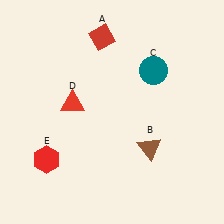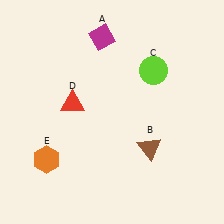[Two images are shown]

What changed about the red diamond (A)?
In Image 1, A is red. In Image 2, it changed to magenta.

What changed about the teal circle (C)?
In Image 1, C is teal. In Image 2, it changed to lime.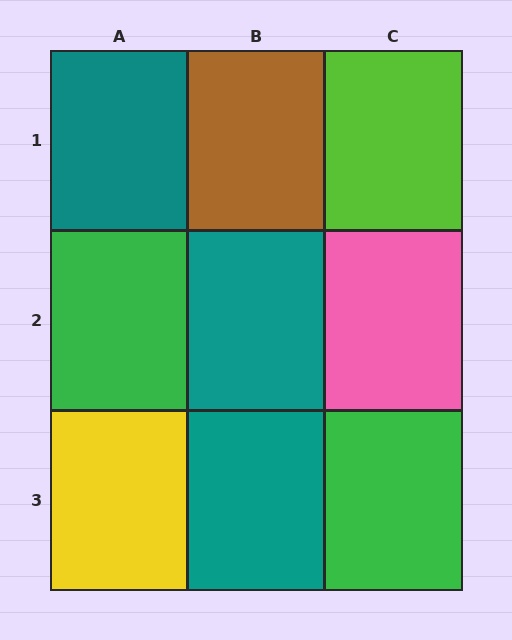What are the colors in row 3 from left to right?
Yellow, teal, green.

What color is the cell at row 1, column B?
Brown.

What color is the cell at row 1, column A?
Teal.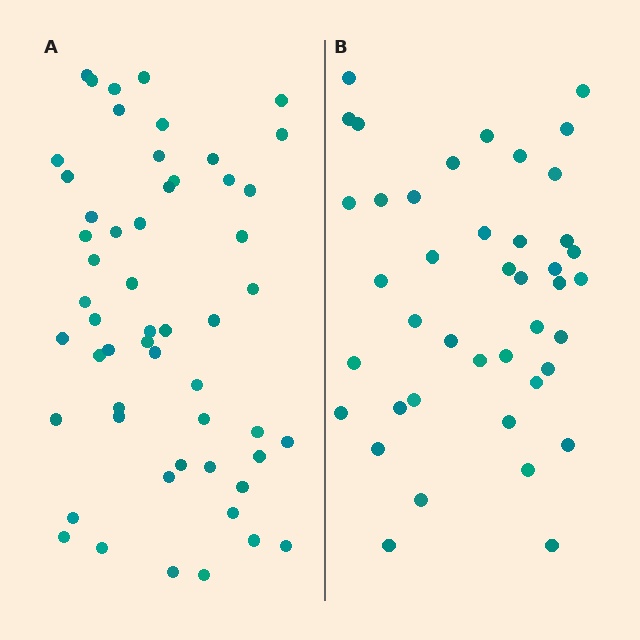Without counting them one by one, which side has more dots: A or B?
Region A (the left region) has more dots.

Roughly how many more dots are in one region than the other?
Region A has roughly 12 or so more dots than region B.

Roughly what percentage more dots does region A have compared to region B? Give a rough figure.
About 30% more.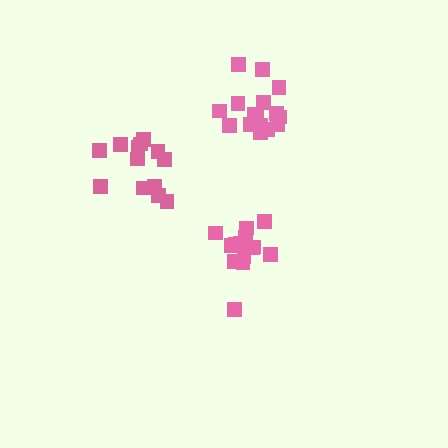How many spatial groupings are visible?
There are 3 spatial groupings.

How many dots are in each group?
Group 1: 14 dots, Group 2: 16 dots, Group 3: 13 dots (43 total).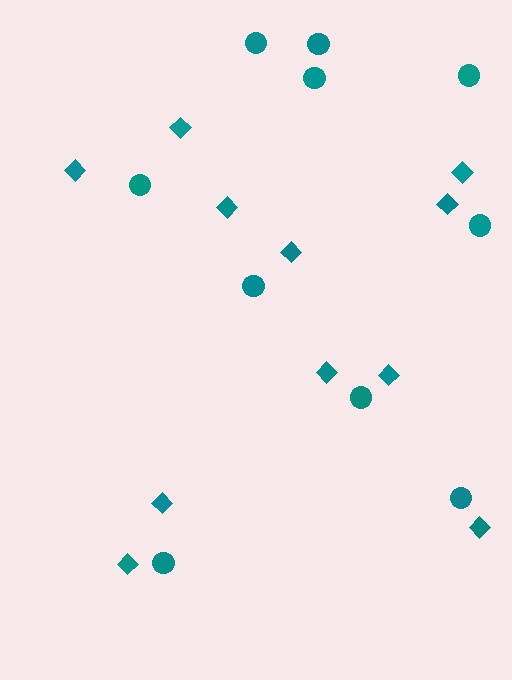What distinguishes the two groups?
There are 2 groups: one group of diamonds (11) and one group of circles (10).